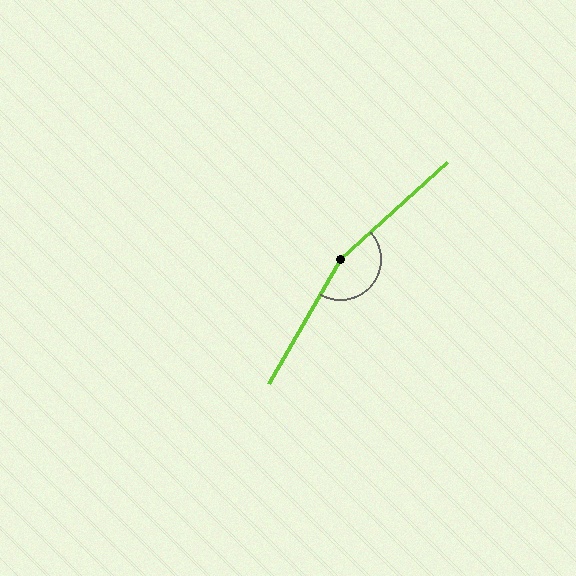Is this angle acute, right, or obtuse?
It is obtuse.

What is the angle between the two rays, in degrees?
Approximately 162 degrees.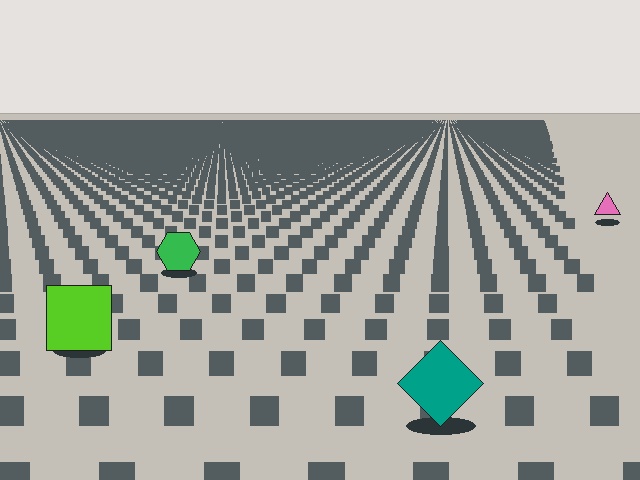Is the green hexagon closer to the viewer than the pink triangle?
Yes. The green hexagon is closer — you can tell from the texture gradient: the ground texture is coarser near it.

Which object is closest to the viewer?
The teal diamond is closest. The texture marks near it are larger and more spread out.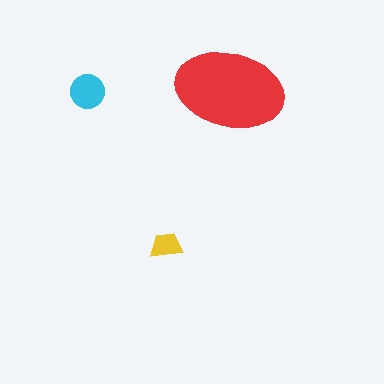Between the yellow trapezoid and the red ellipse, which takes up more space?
The red ellipse.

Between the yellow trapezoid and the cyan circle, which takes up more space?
The cyan circle.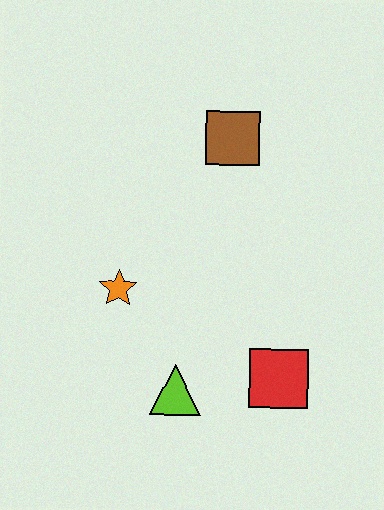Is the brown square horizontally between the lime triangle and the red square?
Yes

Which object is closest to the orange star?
The lime triangle is closest to the orange star.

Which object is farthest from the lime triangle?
The brown square is farthest from the lime triangle.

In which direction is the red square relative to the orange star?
The red square is to the right of the orange star.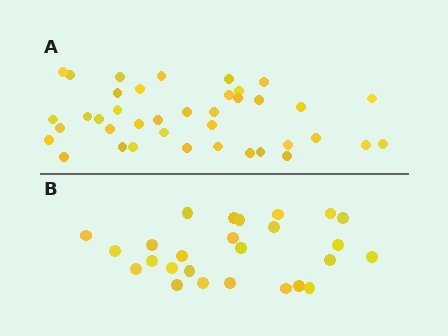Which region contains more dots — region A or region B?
Region A (the top region) has more dots.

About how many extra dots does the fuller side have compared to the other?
Region A has approximately 15 more dots than region B.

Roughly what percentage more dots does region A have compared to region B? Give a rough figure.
About 50% more.